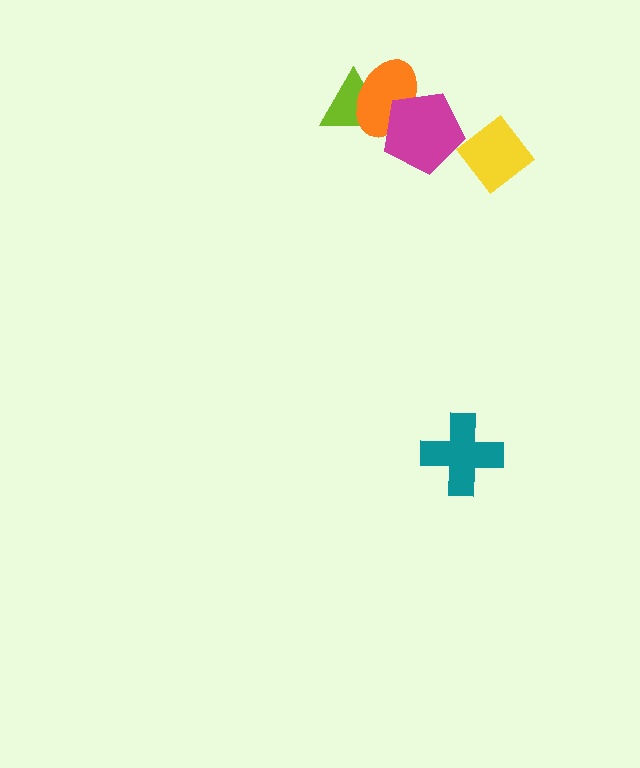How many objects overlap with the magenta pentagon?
1 object overlaps with the magenta pentagon.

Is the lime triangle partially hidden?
Yes, it is partially covered by another shape.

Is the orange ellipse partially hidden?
Yes, it is partially covered by another shape.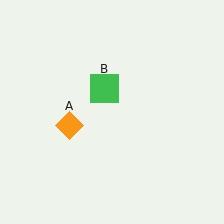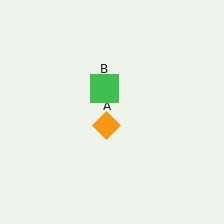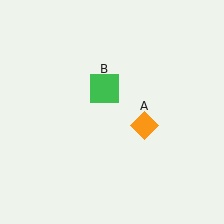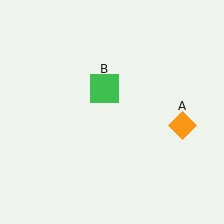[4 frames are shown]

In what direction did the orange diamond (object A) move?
The orange diamond (object A) moved right.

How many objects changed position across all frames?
1 object changed position: orange diamond (object A).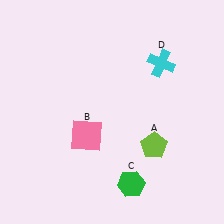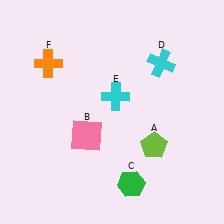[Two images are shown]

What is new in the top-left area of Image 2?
An orange cross (F) was added in the top-left area of Image 2.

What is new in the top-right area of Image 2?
A cyan cross (E) was added in the top-right area of Image 2.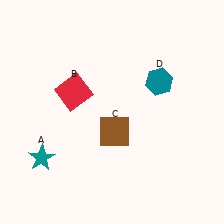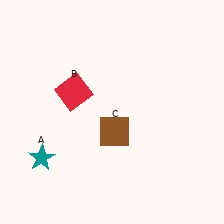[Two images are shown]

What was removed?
The teal hexagon (D) was removed in Image 2.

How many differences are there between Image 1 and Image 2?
There is 1 difference between the two images.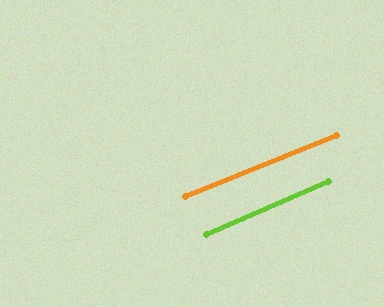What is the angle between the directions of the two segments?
Approximately 1 degree.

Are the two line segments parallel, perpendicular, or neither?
Parallel — their directions differ by only 1.5°.